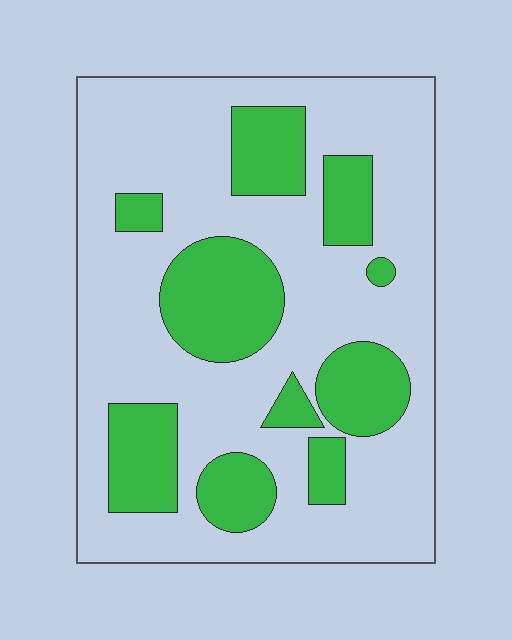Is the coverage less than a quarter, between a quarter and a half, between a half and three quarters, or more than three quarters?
Between a quarter and a half.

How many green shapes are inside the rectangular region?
10.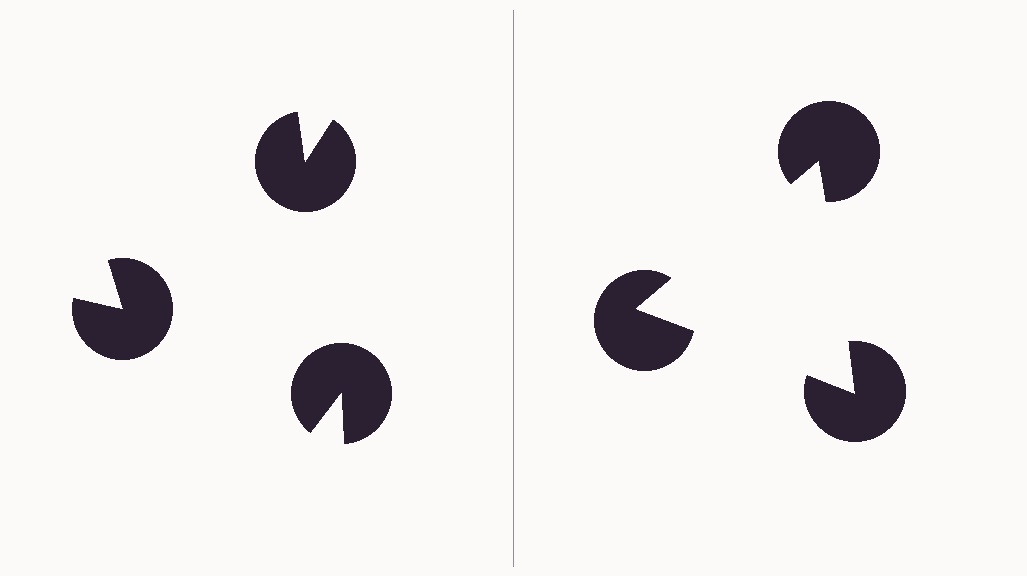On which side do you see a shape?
An illusory triangle appears on the right side. On the left side the wedge cuts are rotated, so no coherent shape forms.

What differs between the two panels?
The pac-man discs are positioned identically on both sides; only the wedge orientations differ. On the right they align to a triangle; on the left they are misaligned.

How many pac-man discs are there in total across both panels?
6 — 3 on each side.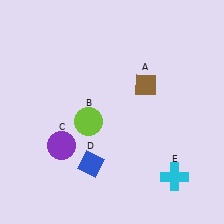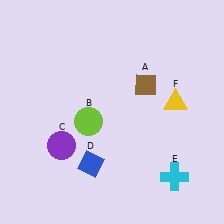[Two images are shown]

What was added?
A yellow triangle (F) was added in Image 2.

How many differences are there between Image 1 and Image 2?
There is 1 difference between the two images.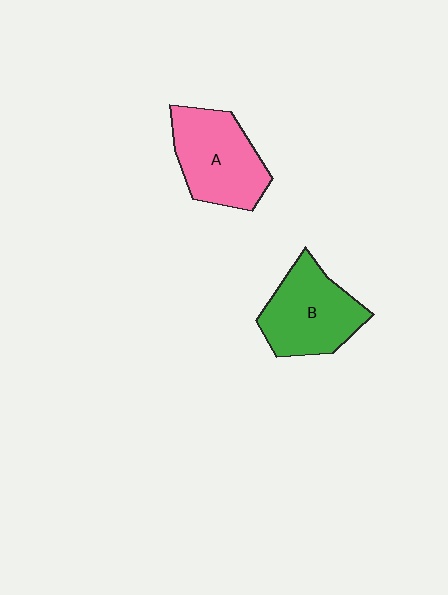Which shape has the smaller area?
Shape B (green).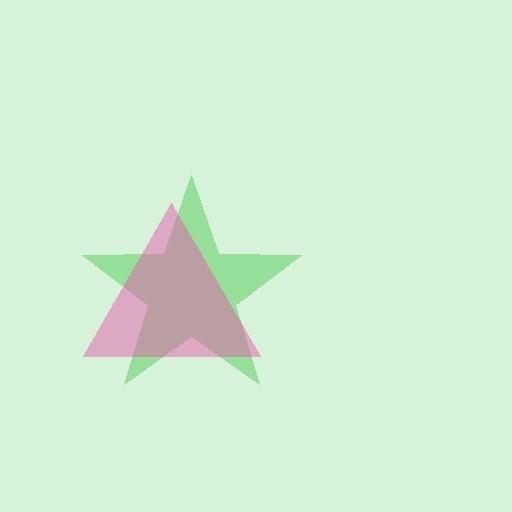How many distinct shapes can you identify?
There are 2 distinct shapes: a green star, a pink triangle.